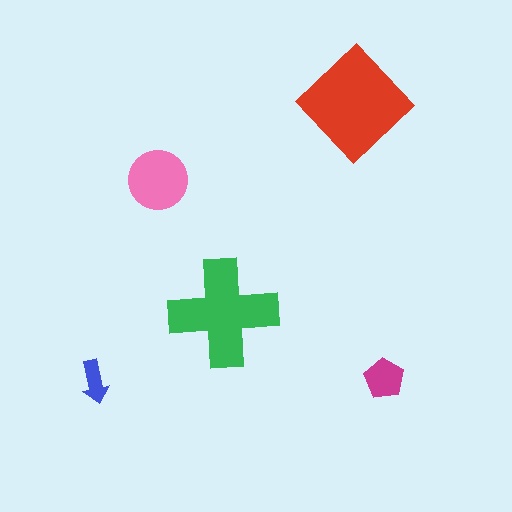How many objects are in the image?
There are 5 objects in the image.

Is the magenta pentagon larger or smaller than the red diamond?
Smaller.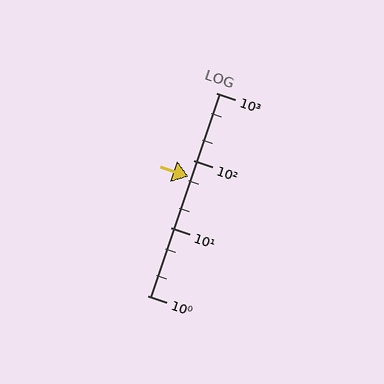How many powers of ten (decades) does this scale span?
The scale spans 3 decades, from 1 to 1000.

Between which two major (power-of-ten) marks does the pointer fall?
The pointer is between 10 and 100.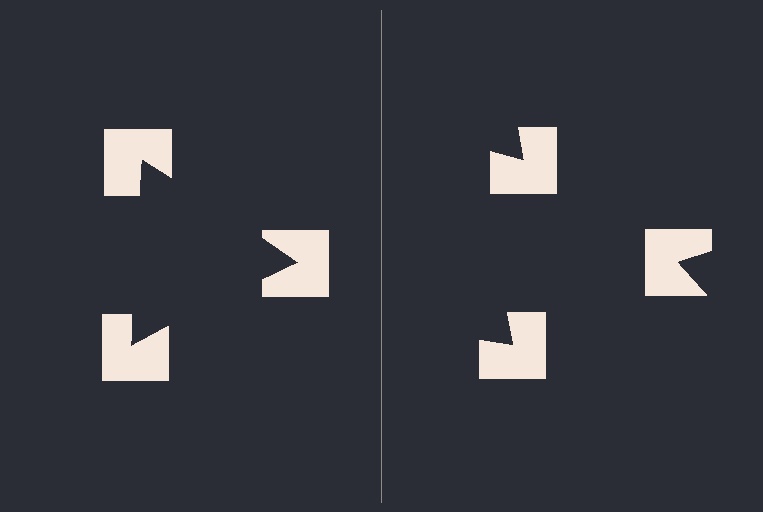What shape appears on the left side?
An illusory triangle.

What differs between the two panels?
The notched squares are positioned identically on both sides; only the wedge orientations differ. On the left they align to a triangle; on the right they are misaligned.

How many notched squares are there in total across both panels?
6 — 3 on each side.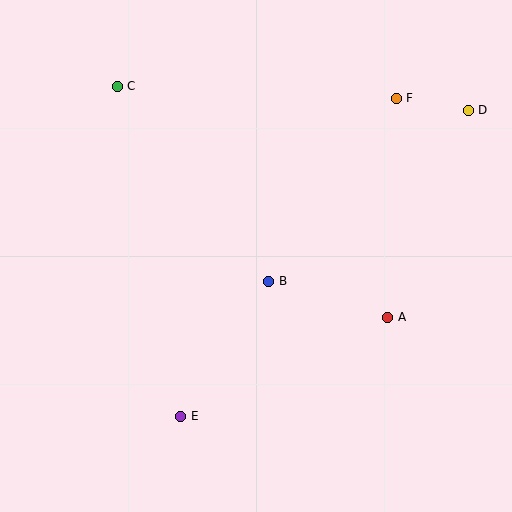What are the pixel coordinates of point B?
Point B is at (269, 281).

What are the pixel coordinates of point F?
Point F is at (396, 98).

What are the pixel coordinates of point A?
Point A is at (388, 317).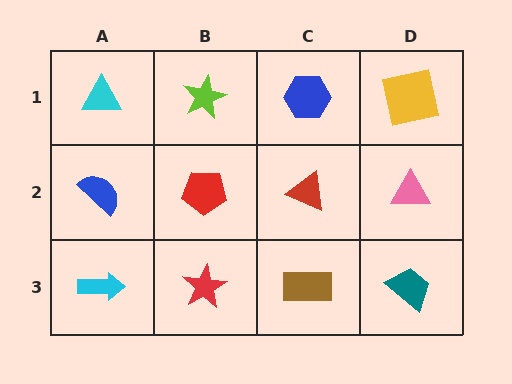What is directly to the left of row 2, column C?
A red pentagon.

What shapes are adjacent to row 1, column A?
A blue semicircle (row 2, column A), a lime star (row 1, column B).